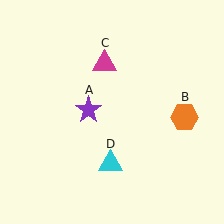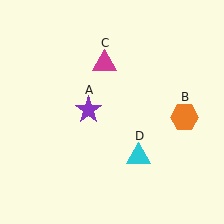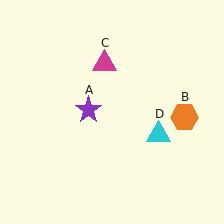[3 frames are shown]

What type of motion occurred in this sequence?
The cyan triangle (object D) rotated counterclockwise around the center of the scene.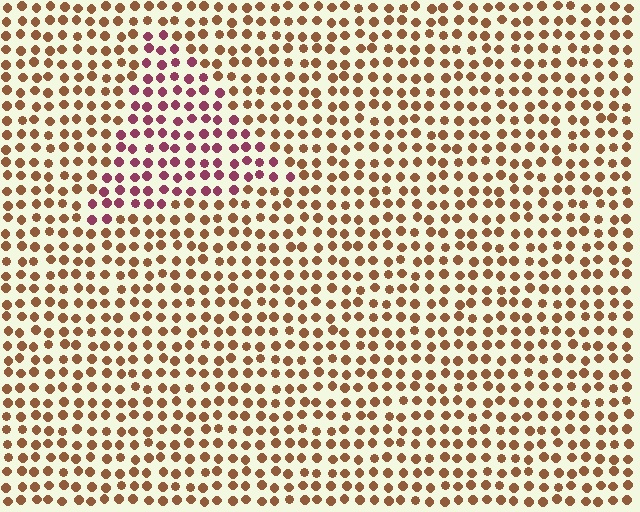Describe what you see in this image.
The image is filled with small brown elements in a uniform arrangement. A triangle-shaped region is visible where the elements are tinted to a slightly different hue, forming a subtle color boundary.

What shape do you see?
I see a triangle.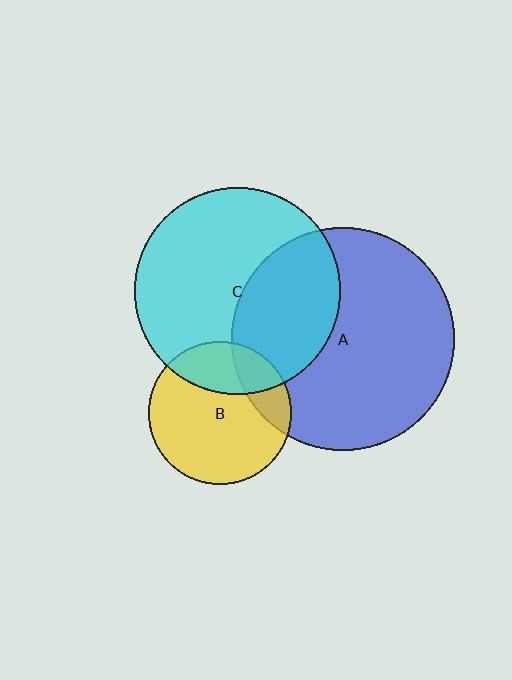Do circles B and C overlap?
Yes.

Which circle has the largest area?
Circle A (blue).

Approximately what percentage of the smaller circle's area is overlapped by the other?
Approximately 25%.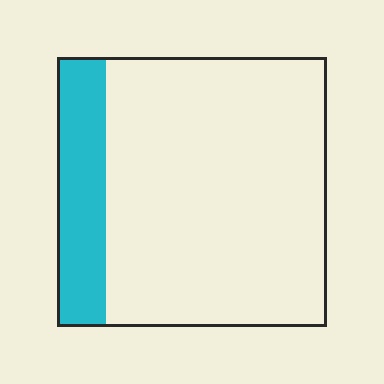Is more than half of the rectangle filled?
No.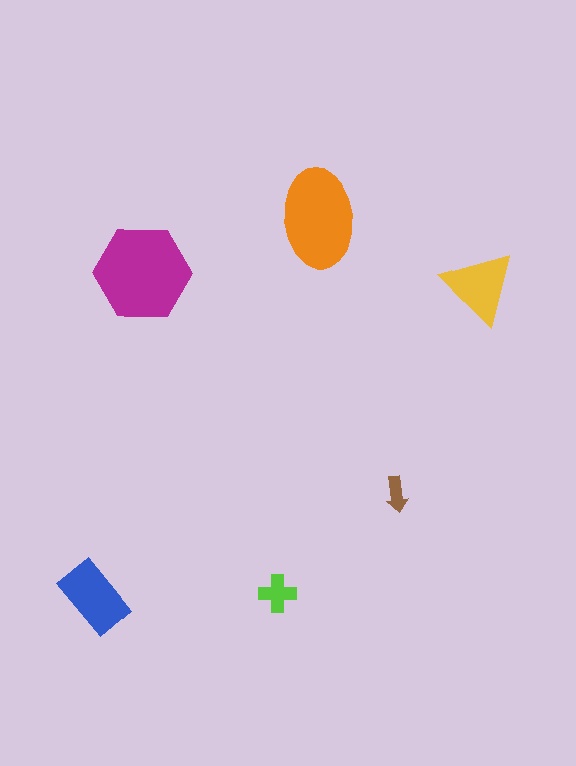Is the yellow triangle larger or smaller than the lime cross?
Larger.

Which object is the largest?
The magenta hexagon.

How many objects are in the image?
There are 6 objects in the image.